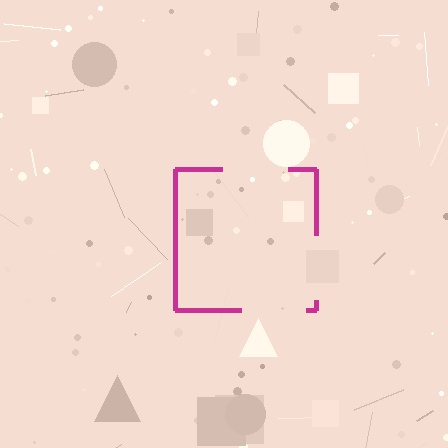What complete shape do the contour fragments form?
The contour fragments form a square.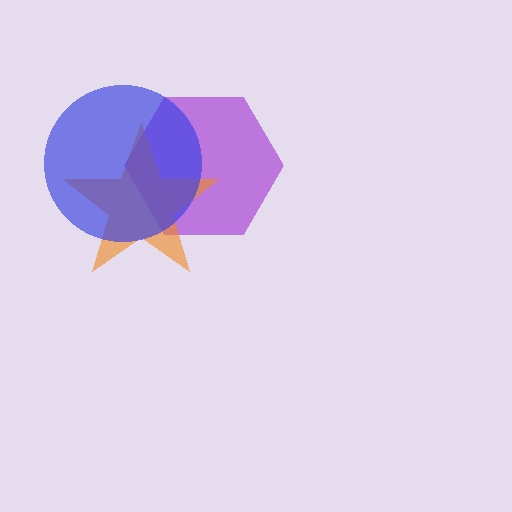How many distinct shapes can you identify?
There are 3 distinct shapes: a purple hexagon, an orange star, a blue circle.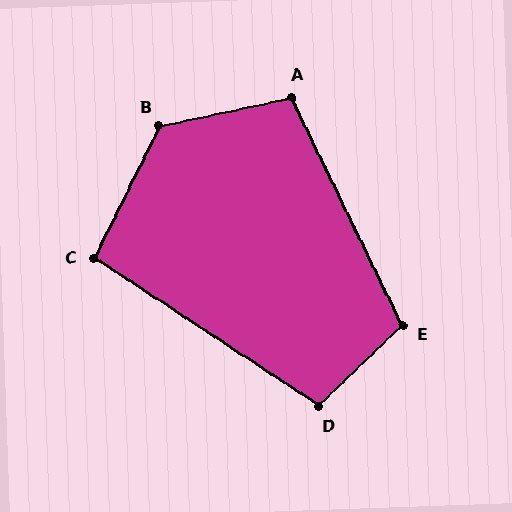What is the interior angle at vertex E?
Approximately 108 degrees (obtuse).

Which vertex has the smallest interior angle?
C, at approximately 97 degrees.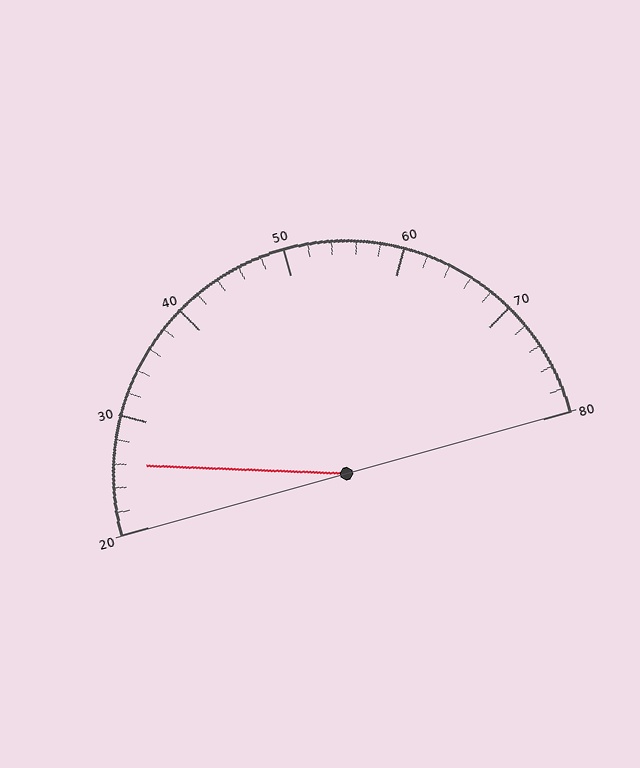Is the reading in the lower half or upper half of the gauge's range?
The reading is in the lower half of the range (20 to 80).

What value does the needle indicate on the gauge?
The needle indicates approximately 26.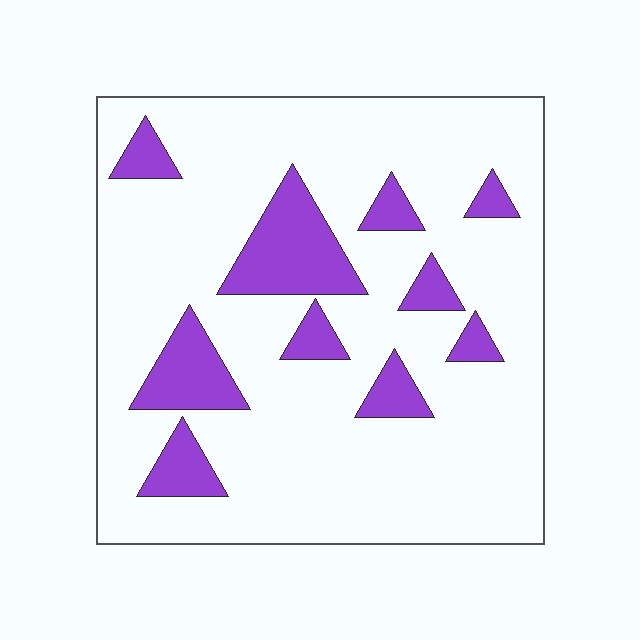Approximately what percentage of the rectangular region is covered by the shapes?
Approximately 20%.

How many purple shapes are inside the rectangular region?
10.